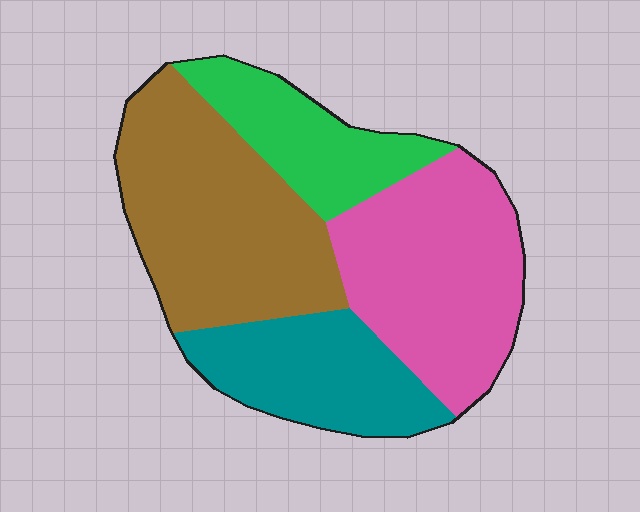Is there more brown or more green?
Brown.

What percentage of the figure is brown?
Brown covers about 35% of the figure.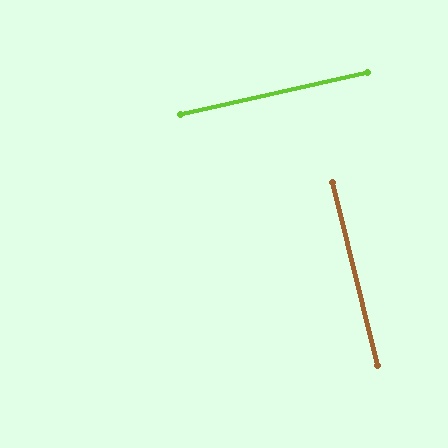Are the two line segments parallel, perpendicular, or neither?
Perpendicular — they meet at approximately 89°.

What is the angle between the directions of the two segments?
Approximately 89 degrees.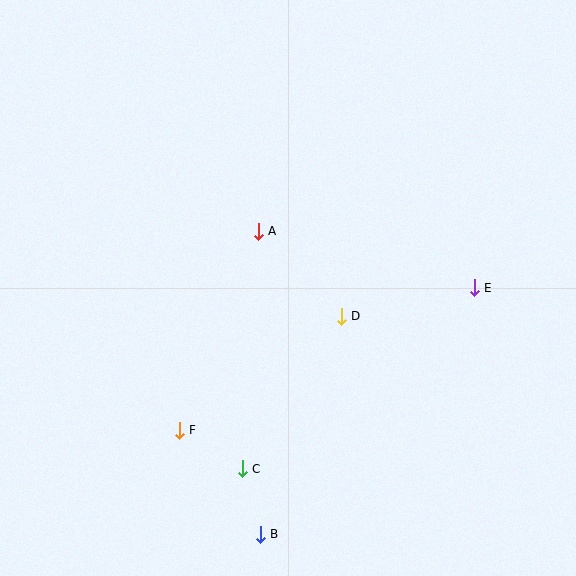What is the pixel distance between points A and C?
The distance between A and C is 238 pixels.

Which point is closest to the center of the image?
Point D at (341, 316) is closest to the center.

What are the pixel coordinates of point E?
Point E is at (474, 288).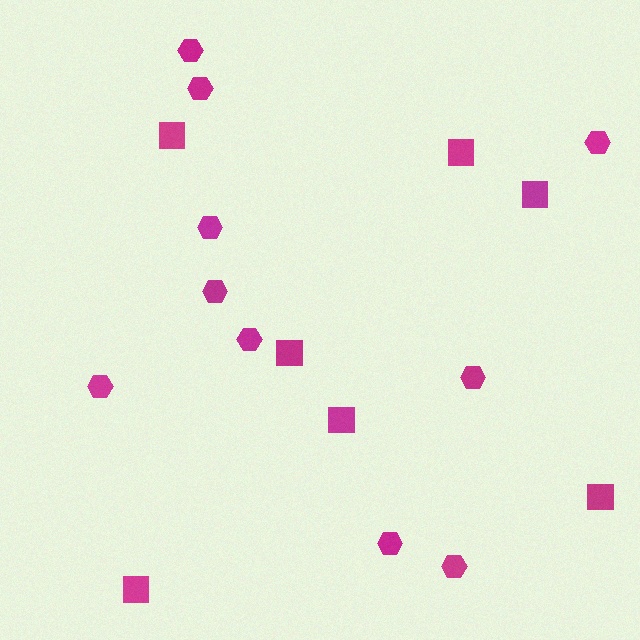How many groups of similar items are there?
There are 2 groups: one group of squares (7) and one group of hexagons (10).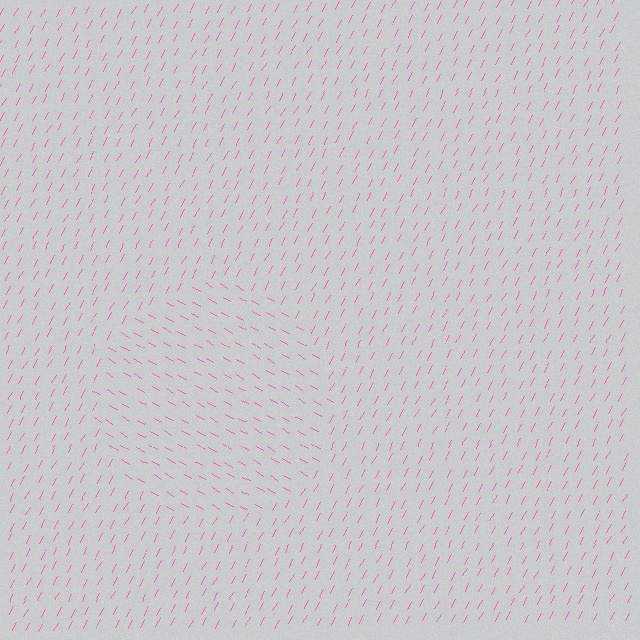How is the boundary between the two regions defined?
The boundary is defined purely by a change in line orientation (approximately 88 degrees difference). All lines are the same color and thickness.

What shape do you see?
I see a circle.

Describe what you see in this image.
The image is filled with small pink line segments. A circle region in the image has lines oriented differently from the surrounding lines, creating a visible texture boundary.